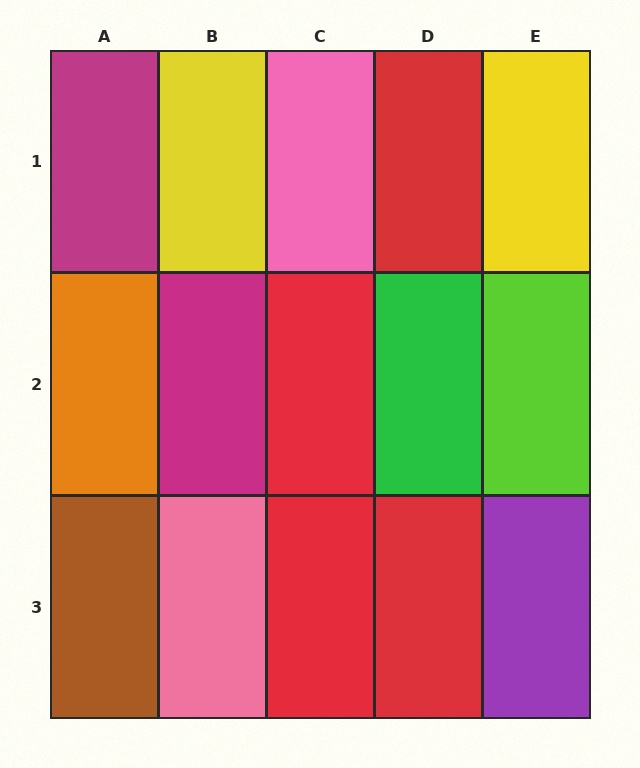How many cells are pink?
2 cells are pink.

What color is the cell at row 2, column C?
Red.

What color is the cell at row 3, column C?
Red.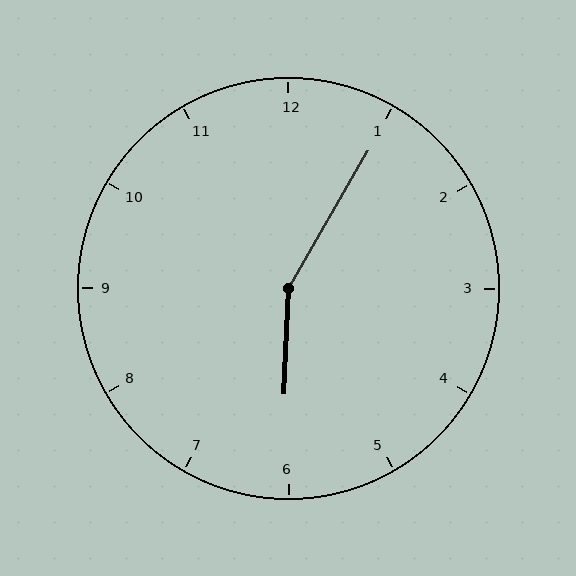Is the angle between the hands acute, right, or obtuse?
It is obtuse.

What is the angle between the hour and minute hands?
Approximately 152 degrees.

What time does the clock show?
6:05.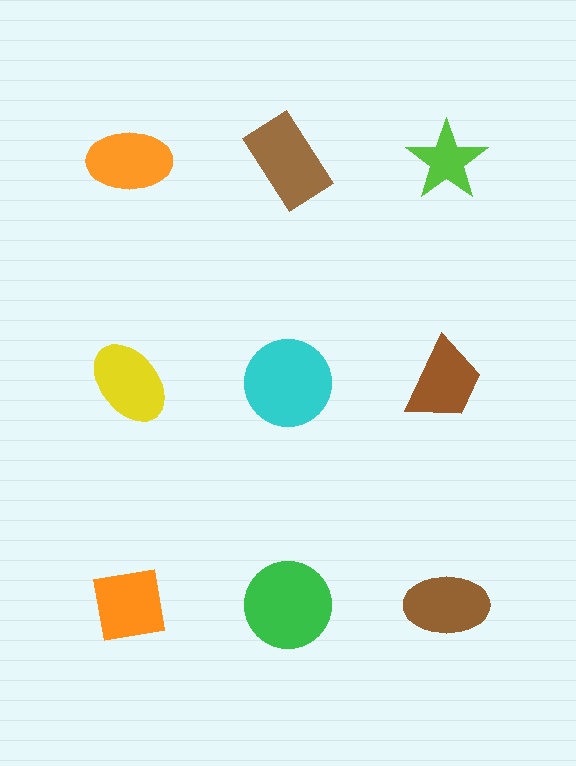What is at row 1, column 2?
A brown rectangle.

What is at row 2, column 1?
A yellow ellipse.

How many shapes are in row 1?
3 shapes.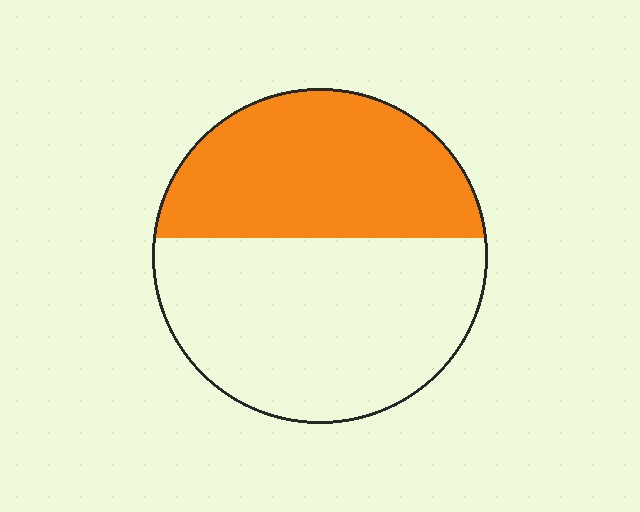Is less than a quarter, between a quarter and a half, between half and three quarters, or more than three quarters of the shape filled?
Between a quarter and a half.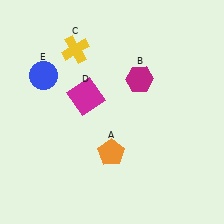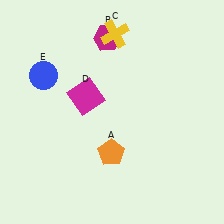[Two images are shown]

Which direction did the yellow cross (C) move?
The yellow cross (C) moved right.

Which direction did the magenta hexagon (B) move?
The magenta hexagon (B) moved up.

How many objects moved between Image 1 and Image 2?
2 objects moved between the two images.